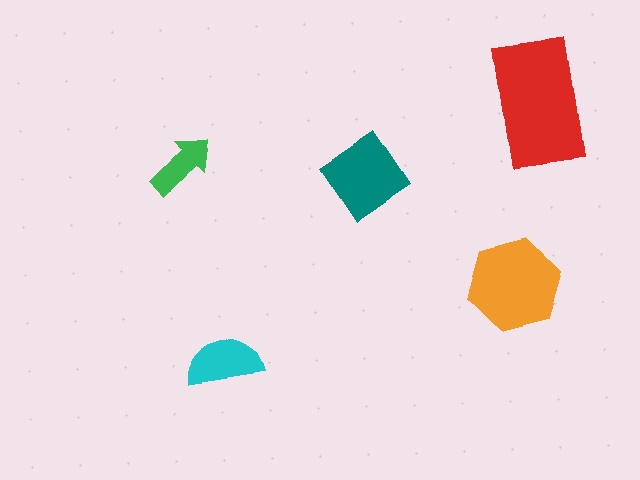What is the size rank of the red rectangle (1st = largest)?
1st.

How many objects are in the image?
There are 5 objects in the image.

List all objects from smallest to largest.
The green arrow, the cyan semicircle, the teal diamond, the orange hexagon, the red rectangle.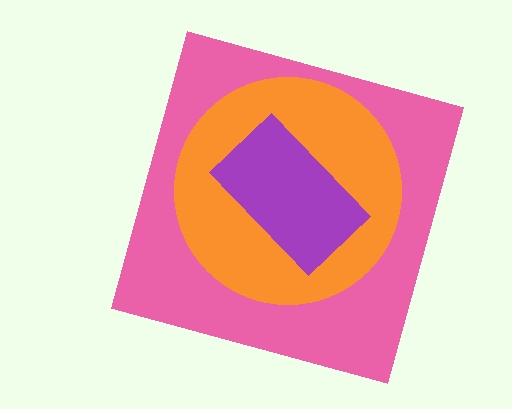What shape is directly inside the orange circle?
The purple rectangle.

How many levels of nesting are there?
3.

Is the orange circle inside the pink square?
Yes.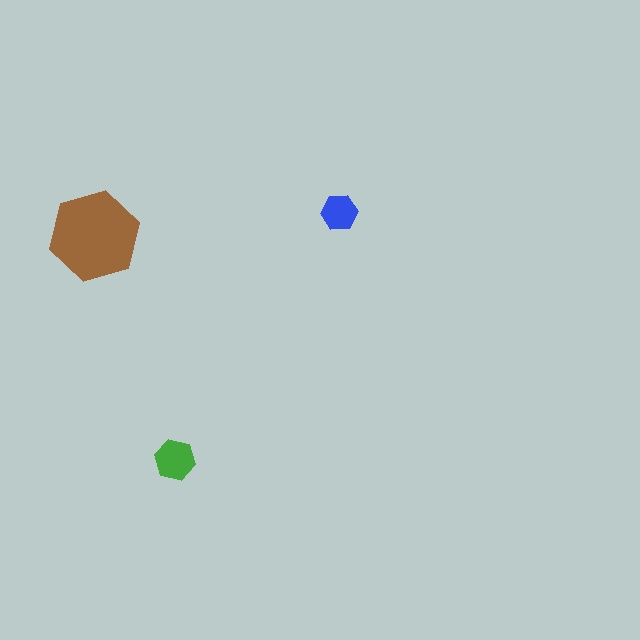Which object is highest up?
The blue hexagon is topmost.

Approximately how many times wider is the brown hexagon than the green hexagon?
About 2 times wider.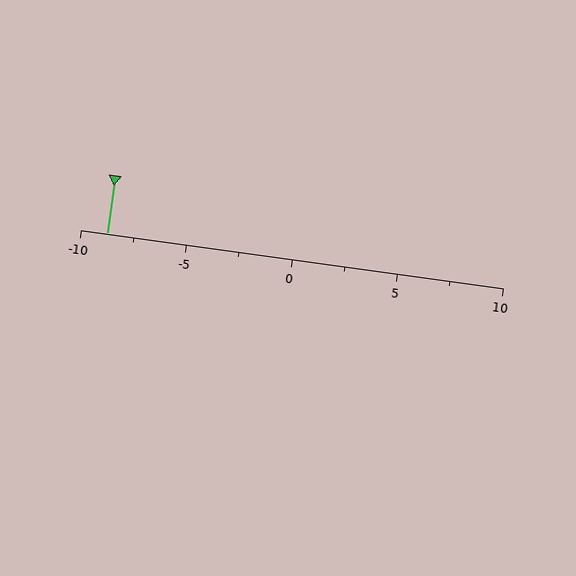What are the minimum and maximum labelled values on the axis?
The axis runs from -10 to 10.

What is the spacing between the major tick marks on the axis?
The major ticks are spaced 5 apart.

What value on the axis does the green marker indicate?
The marker indicates approximately -8.8.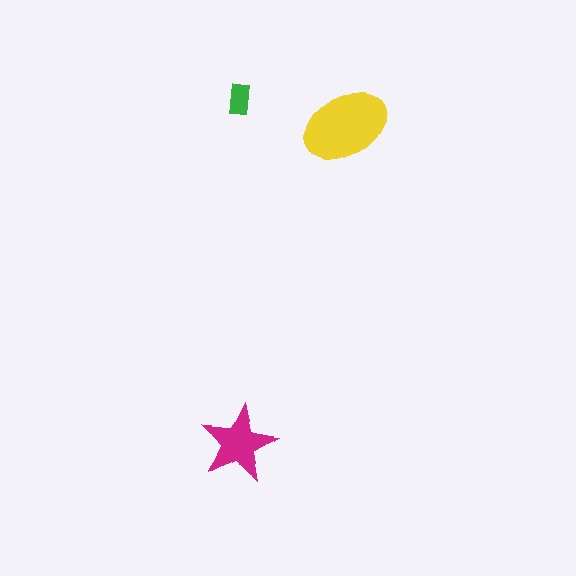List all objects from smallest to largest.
The green rectangle, the magenta star, the yellow ellipse.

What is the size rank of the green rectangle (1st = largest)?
3rd.